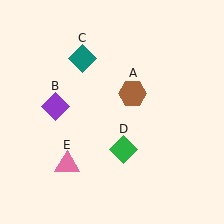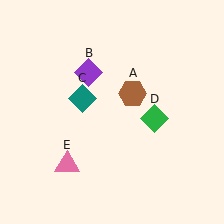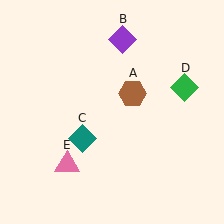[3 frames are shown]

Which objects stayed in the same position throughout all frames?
Brown hexagon (object A) and pink triangle (object E) remained stationary.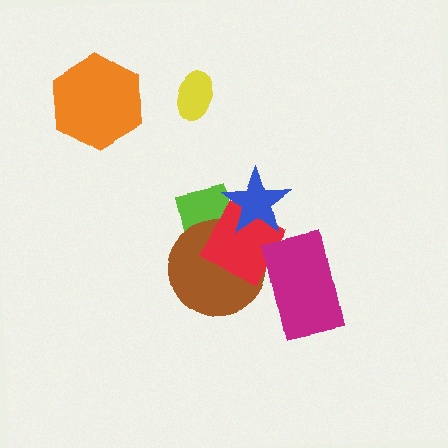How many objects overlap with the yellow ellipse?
0 objects overlap with the yellow ellipse.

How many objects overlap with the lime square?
3 objects overlap with the lime square.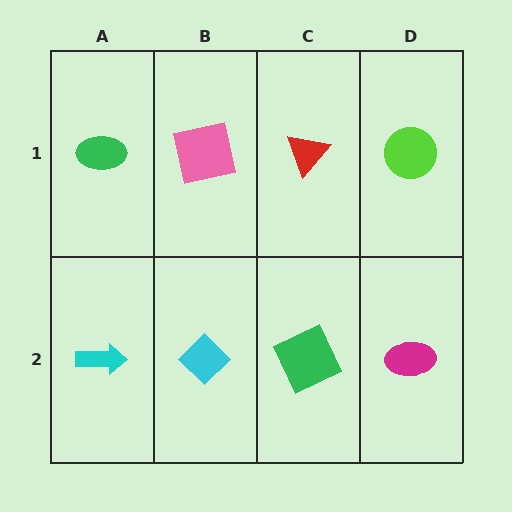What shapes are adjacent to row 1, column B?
A cyan diamond (row 2, column B), a green ellipse (row 1, column A), a red triangle (row 1, column C).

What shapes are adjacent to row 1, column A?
A cyan arrow (row 2, column A), a pink square (row 1, column B).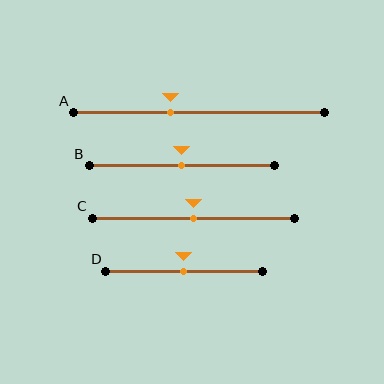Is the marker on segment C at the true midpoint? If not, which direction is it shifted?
Yes, the marker on segment C is at the true midpoint.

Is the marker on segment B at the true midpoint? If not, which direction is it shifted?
Yes, the marker on segment B is at the true midpoint.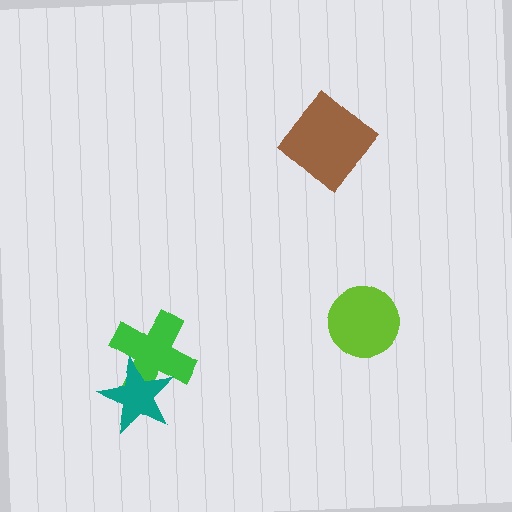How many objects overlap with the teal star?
1 object overlaps with the teal star.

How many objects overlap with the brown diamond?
0 objects overlap with the brown diamond.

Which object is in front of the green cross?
The teal star is in front of the green cross.